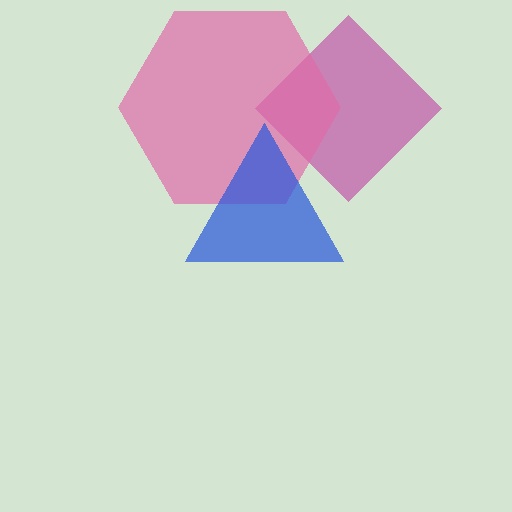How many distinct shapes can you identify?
There are 3 distinct shapes: a magenta diamond, a pink hexagon, a blue triangle.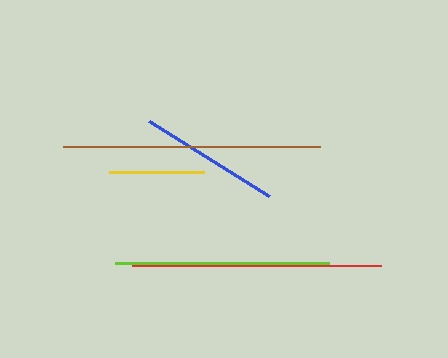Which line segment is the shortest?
The yellow line is the shortest at approximately 95 pixels.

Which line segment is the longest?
The brown line is the longest at approximately 258 pixels.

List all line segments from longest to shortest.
From longest to shortest: brown, red, lime, blue, yellow.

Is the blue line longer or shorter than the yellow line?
The blue line is longer than the yellow line.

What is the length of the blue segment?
The blue segment is approximately 142 pixels long.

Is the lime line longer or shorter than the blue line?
The lime line is longer than the blue line.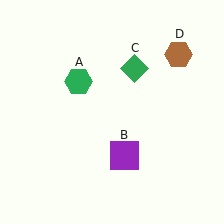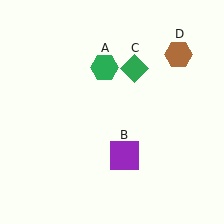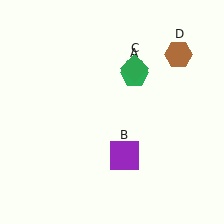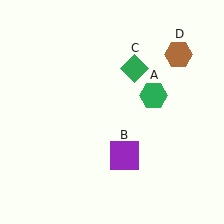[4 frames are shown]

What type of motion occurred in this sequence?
The green hexagon (object A) rotated clockwise around the center of the scene.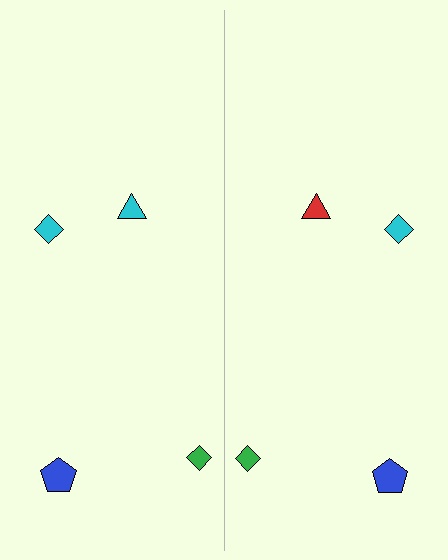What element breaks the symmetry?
The red triangle on the right side breaks the symmetry — its mirror counterpart is cyan.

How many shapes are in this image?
There are 8 shapes in this image.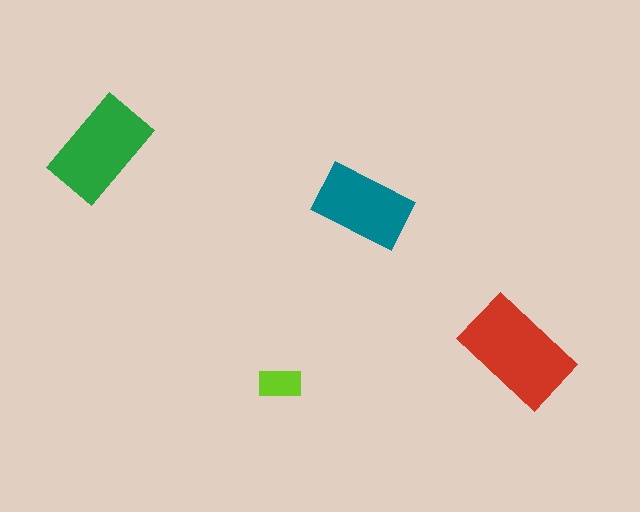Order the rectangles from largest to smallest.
the red one, the green one, the teal one, the lime one.